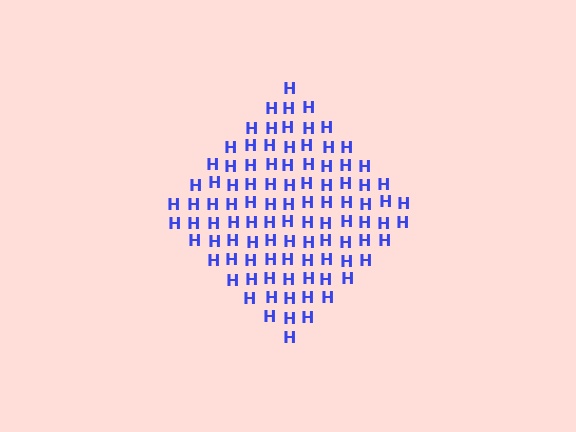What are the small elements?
The small elements are letter H's.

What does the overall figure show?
The overall figure shows a diamond.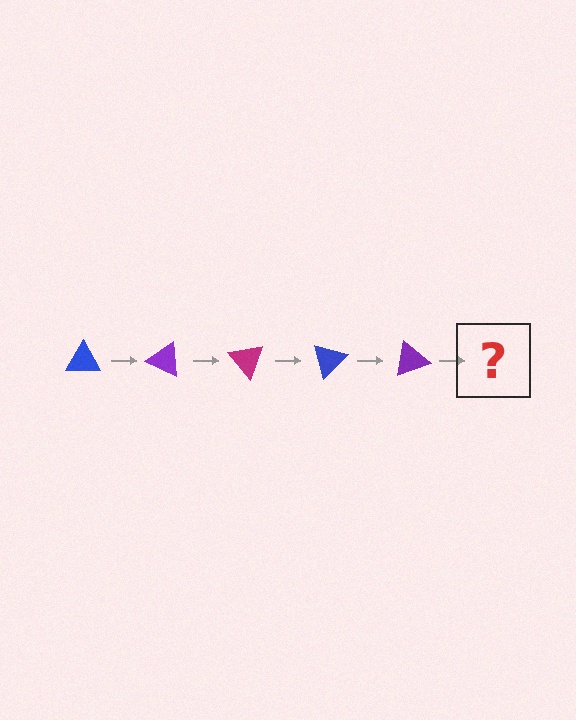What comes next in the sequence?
The next element should be a magenta triangle, rotated 125 degrees from the start.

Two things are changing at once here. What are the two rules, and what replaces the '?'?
The two rules are that it rotates 25 degrees each step and the color cycles through blue, purple, and magenta. The '?' should be a magenta triangle, rotated 125 degrees from the start.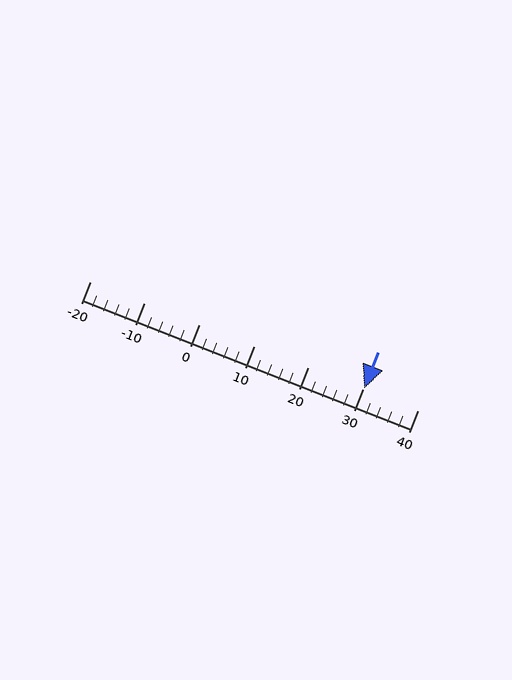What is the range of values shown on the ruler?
The ruler shows values from -20 to 40.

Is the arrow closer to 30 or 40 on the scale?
The arrow is closer to 30.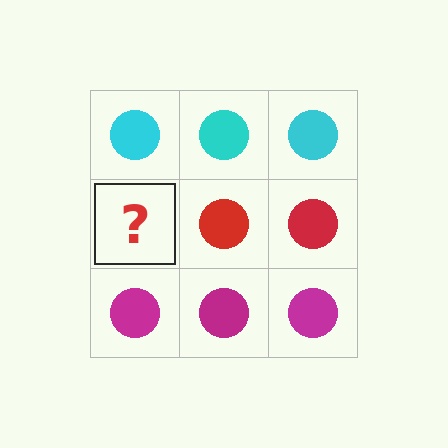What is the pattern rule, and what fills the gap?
The rule is that each row has a consistent color. The gap should be filled with a red circle.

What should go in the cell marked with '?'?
The missing cell should contain a red circle.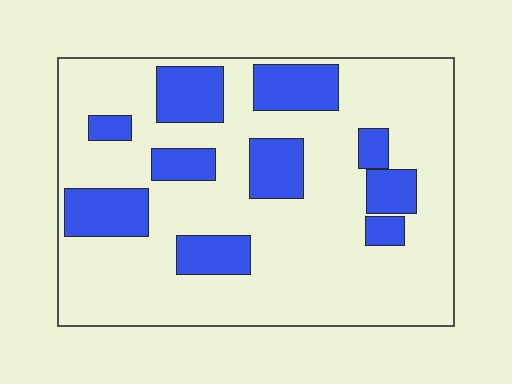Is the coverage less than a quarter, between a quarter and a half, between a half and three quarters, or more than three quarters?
Less than a quarter.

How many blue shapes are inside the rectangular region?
10.